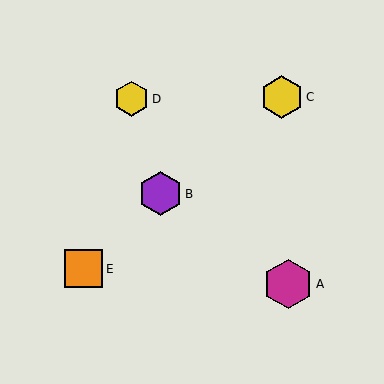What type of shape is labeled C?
Shape C is a yellow hexagon.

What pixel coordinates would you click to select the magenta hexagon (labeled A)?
Click at (288, 284) to select the magenta hexagon A.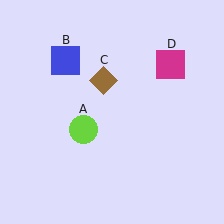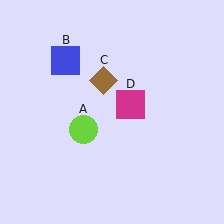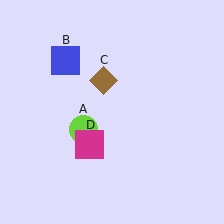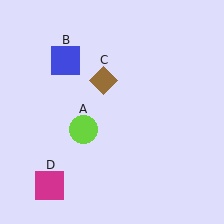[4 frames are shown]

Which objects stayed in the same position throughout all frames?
Lime circle (object A) and blue square (object B) and brown diamond (object C) remained stationary.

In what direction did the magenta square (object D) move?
The magenta square (object D) moved down and to the left.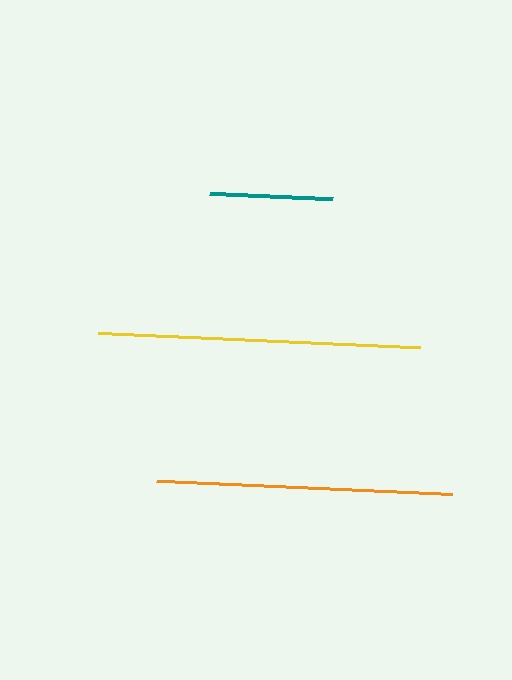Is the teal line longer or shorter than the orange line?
The orange line is longer than the teal line.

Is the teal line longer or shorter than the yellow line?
The yellow line is longer than the teal line.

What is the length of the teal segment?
The teal segment is approximately 123 pixels long.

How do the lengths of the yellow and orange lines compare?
The yellow and orange lines are approximately the same length.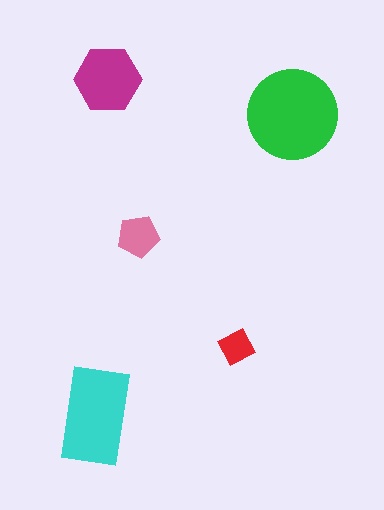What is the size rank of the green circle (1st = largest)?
1st.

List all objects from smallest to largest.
The red diamond, the pink pentagon, the magenta hexagon, the cyan rectangle, the green circle.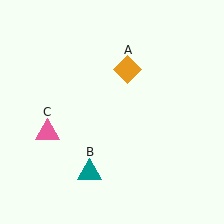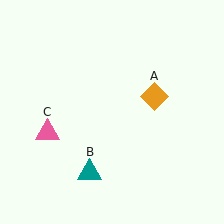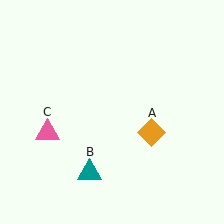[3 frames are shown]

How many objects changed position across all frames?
1 object changed position: orange diamond (object A).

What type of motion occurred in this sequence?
The orange diamond (object A) rotated clockwise around the center of the scene.